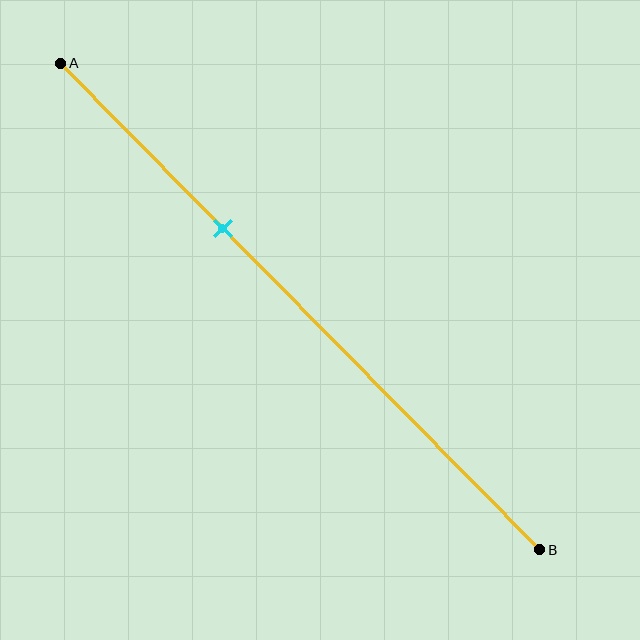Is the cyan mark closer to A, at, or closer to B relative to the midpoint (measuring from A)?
The cyan mark is closer to point A than the midpoint of segment AB.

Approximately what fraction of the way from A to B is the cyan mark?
The cyan mark is approximately 35% of the way from A to B.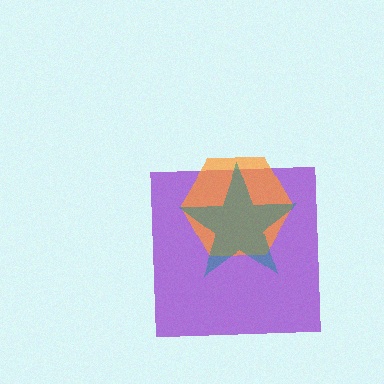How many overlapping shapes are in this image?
There are 3 overlapping shapes in the image.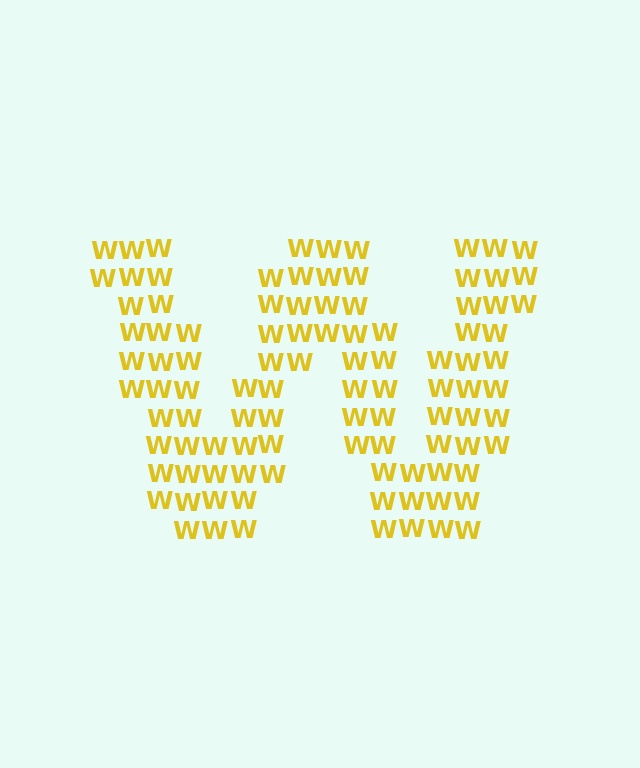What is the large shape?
The large shape is the letter W.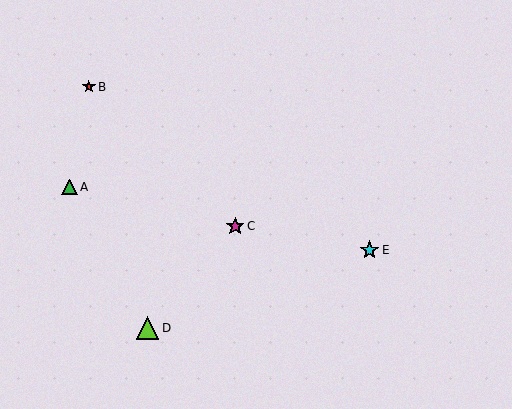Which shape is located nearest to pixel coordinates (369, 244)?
The cyan star (labeled E) at (370, 250) is nearest to that location.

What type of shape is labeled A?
Shape A is a green triangle.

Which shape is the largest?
The lime triangle (labeled D) is the largest.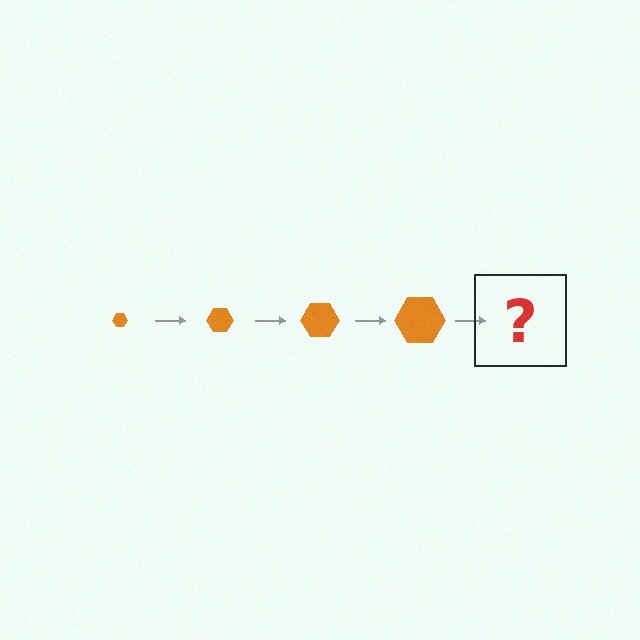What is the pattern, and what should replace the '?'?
The pattern is that the hexagon gets progressively larger each step. The '?' should be an orange hexagon, larger than the previous one.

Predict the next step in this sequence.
The next step is an orange hexagon, larger than the previous one.